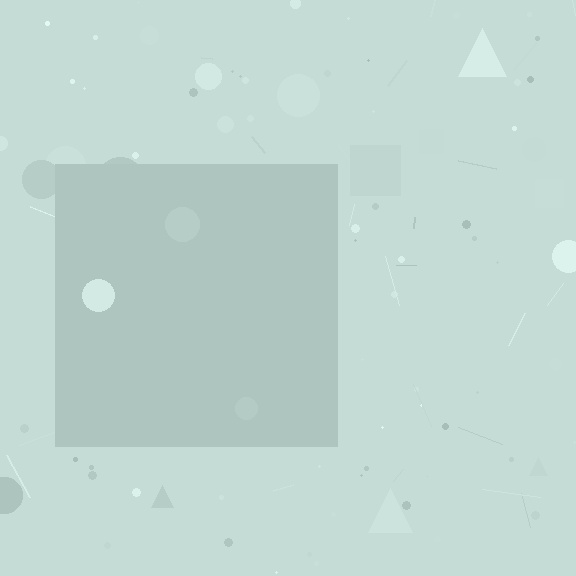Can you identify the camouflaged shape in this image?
The camouflaged shape is a square.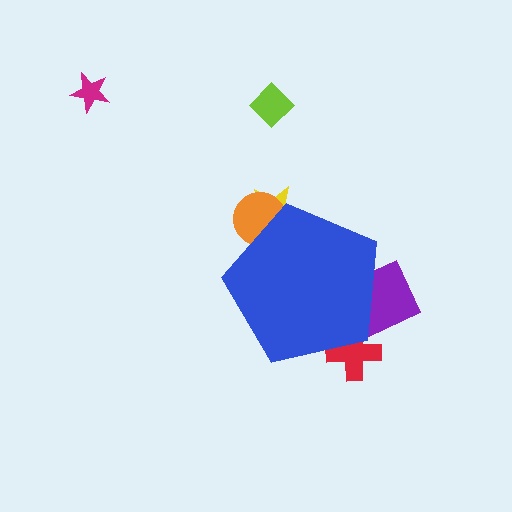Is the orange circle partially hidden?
Yes, the orange circle is partially hidden behind the blue pentagon.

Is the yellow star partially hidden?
Yes, the yellow star is partially hidden behind the blue pentagon.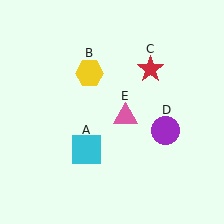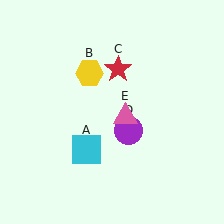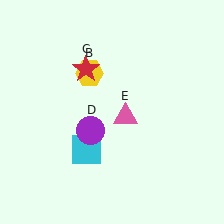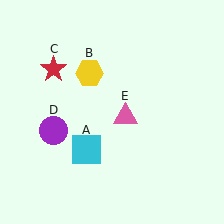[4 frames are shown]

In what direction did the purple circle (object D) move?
The purple circle (object D) moved left.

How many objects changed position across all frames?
2 objects changed position: red star (object C), purple circle (object D).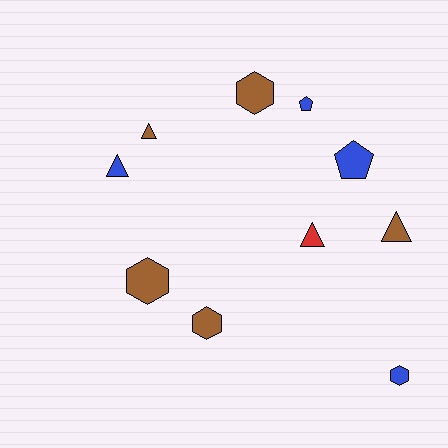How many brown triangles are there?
There are 2 brown triangles.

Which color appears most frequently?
Brown, with 5 objects.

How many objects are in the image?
There are 10 objects.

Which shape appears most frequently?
Triangle, with 4 objects.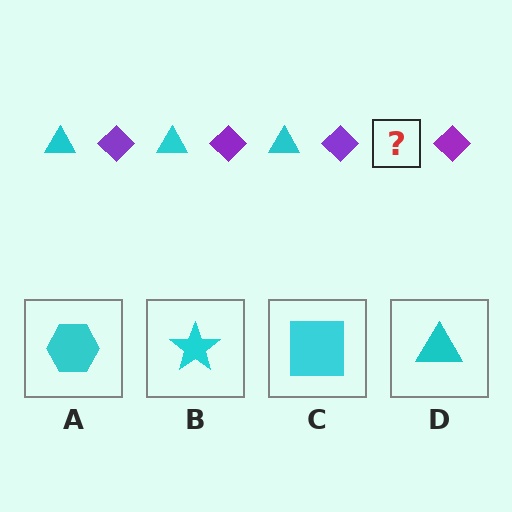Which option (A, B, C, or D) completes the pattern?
D.